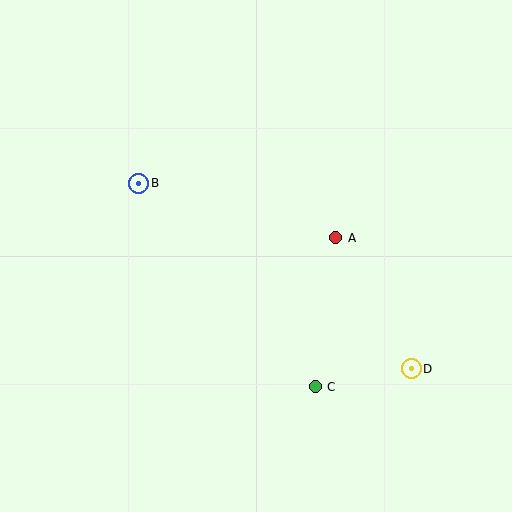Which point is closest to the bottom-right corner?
Point D is closest to the bottom-right corner.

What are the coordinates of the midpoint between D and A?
The midpoint between D and A is at (373, 303).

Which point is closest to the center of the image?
Point A at (336, 238) is closest to the center.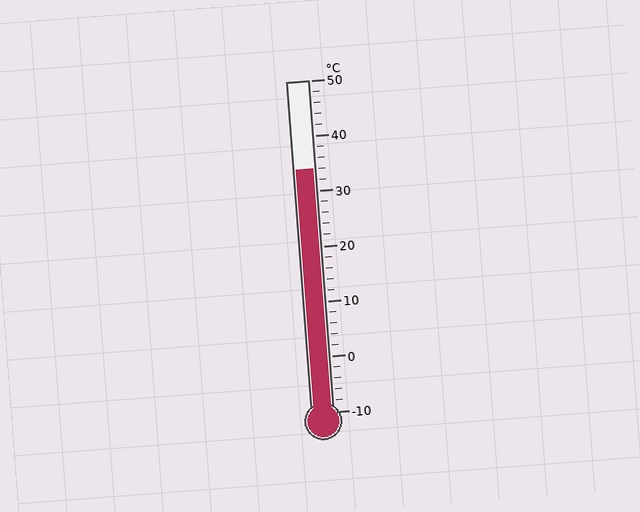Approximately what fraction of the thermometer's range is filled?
The thermometer is filled to approximately 75% of its range.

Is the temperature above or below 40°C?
The temperature is below 40°C.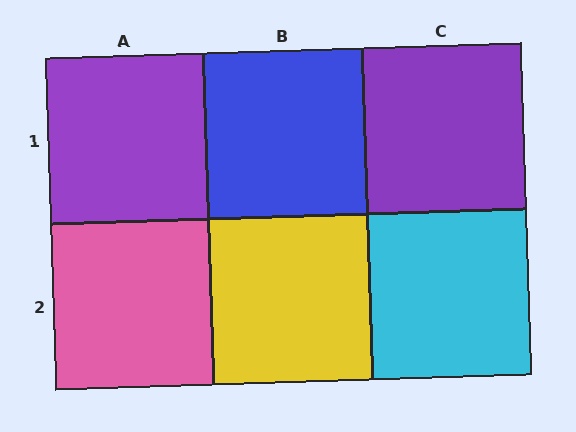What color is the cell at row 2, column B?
Yellow.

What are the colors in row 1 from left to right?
Purple, blue, purple.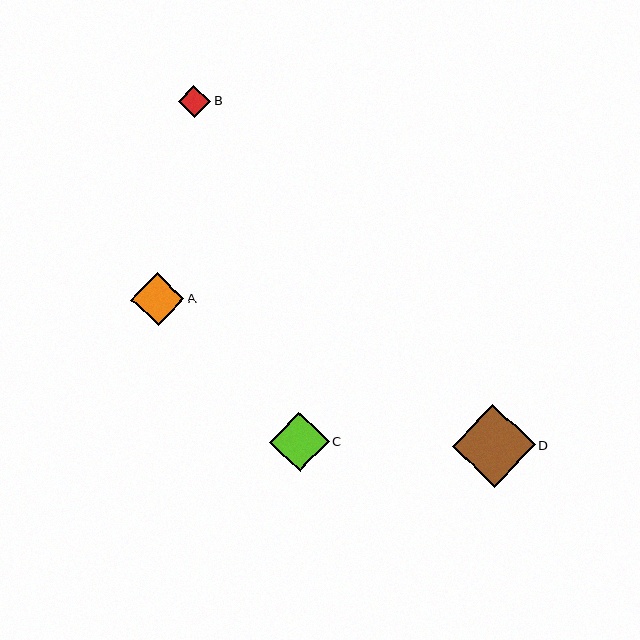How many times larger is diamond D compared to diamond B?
Diamond D is approximately 2.5 times the size of diamond B.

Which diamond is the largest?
Diamond D is the largest with a size of approximately 83 pixels.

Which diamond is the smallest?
Diamond B is the smallest with a size of approximately 33 pixels.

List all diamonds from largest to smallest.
From largest to smallest: D, C, A, B.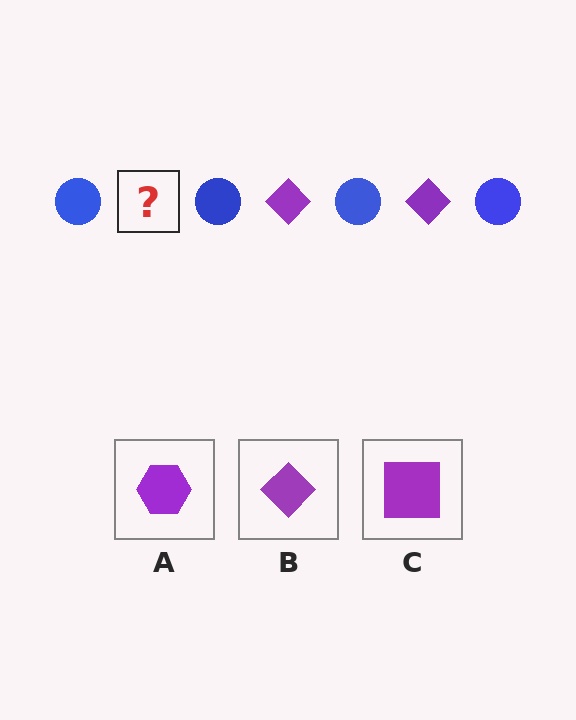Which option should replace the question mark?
Option B.